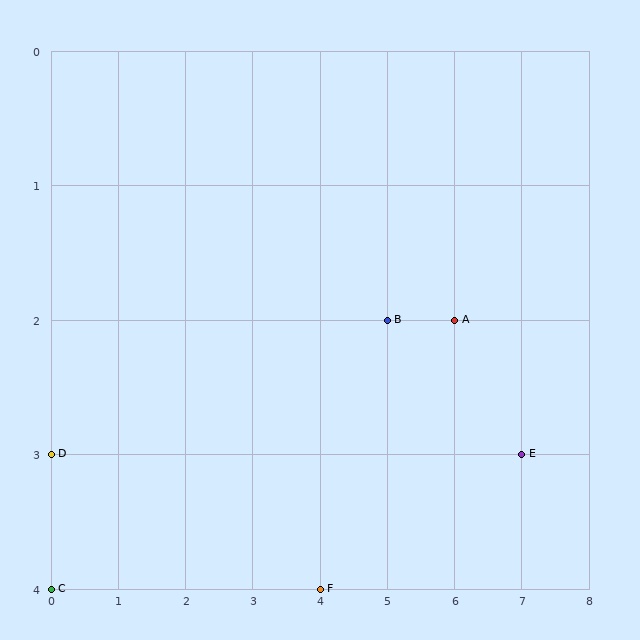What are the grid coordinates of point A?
Point A is at grid coordinates (6, 2).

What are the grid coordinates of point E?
Point E is at grid coordinates (7, 3).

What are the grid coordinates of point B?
Point B is at grid coordinates (5, 2).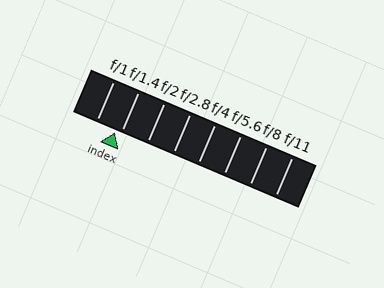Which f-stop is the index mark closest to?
The index mark is closest to f/1.4.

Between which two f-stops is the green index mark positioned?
The index mark is between f/1 and f/1.4.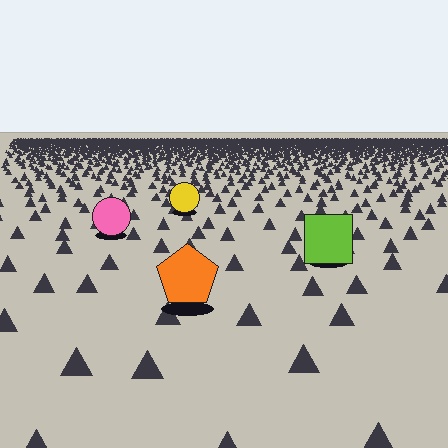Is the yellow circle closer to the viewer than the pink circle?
No. The pink circle is closer — you can tell from the texture gradient: the ground texture is coarser near it.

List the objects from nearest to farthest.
From nearest to farthest: the orange pentagon, the lime square, the pink circle, the yellow circle.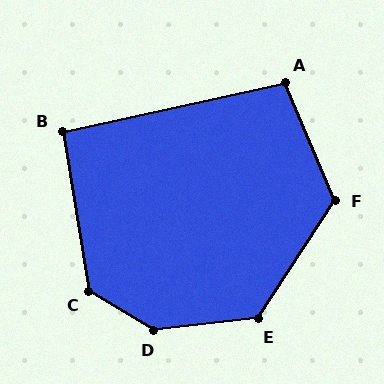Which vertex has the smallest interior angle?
B, at approximately 93 degrees.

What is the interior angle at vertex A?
Approximately 101 degrees (obtuse).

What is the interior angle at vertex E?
Approximately 129 degrees (obtuse).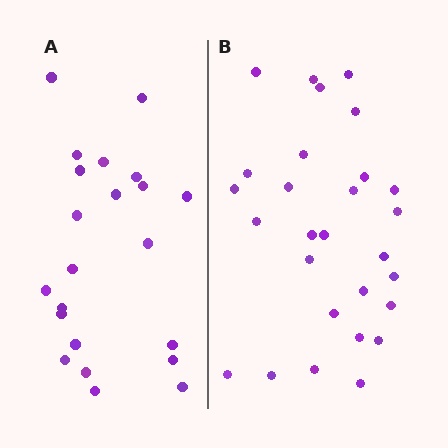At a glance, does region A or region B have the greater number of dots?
Region B (the right region) has more dots.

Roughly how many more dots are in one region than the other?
Region B has about 6 more dots than region A.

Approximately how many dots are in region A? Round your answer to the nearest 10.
About 20 dots. (The exact count is 22, which rounds to 20.)